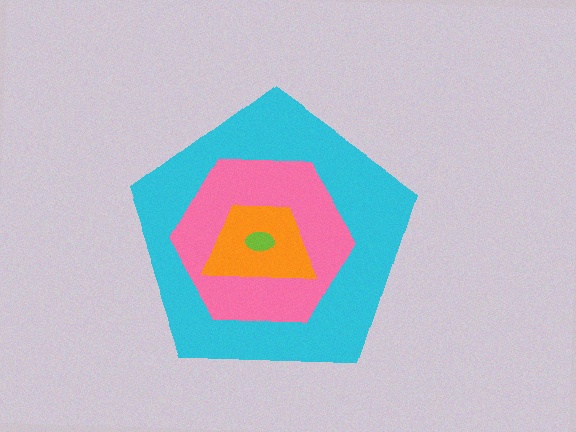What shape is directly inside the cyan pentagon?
The pink hexagon.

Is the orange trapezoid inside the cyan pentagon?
Yes.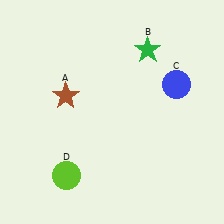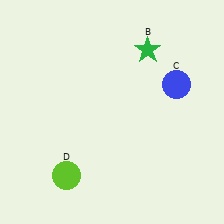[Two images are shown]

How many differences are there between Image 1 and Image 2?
There is 1 difference between the two images.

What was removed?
The brown star (A) was removed in Image 2.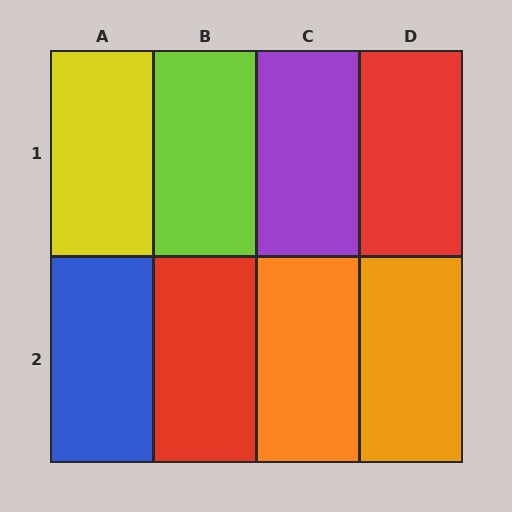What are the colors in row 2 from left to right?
Blue, red, orange, orange.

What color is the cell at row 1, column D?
Red.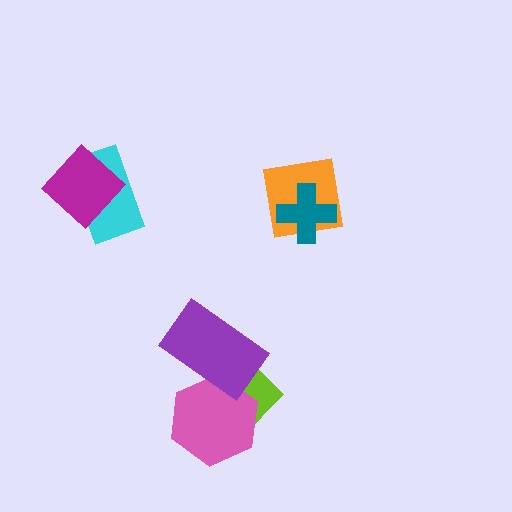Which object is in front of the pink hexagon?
The purple rectangle is in front of the pink hexagon.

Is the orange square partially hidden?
Yes, it is partially covered by another shape.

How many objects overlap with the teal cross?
1 object overlaps with the teal cross.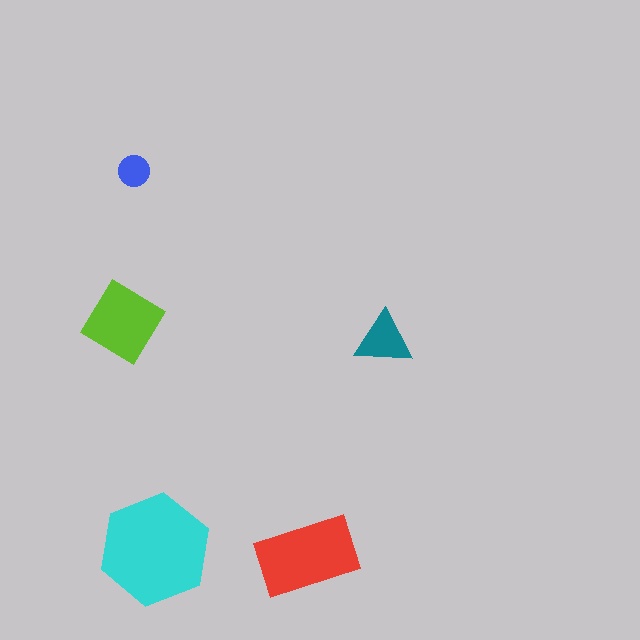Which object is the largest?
The cyan hexagon.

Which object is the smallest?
The blue circle.